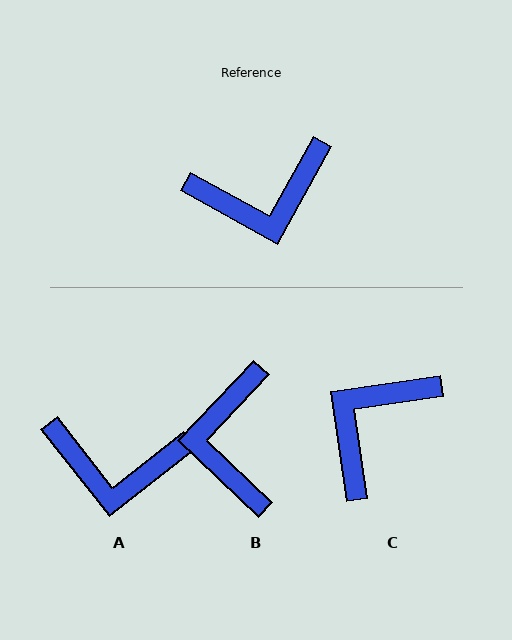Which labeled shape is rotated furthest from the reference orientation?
C, about 143 degrees away.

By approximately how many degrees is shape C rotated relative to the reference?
Approximately 143 degrees clockwise.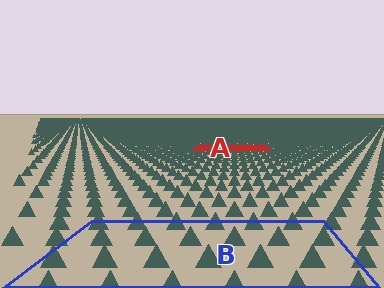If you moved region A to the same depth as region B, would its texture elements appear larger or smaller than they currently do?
They would appear larger. At a closer depth, the same texture elements are projected at a bigger on-screen size.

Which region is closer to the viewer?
Region B is closer. The texture elements there are larger and more spread out.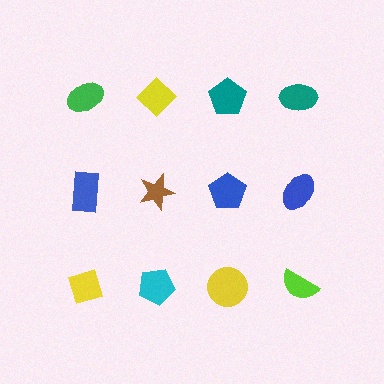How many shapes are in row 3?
4 shapes.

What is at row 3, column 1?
A yellow diamond.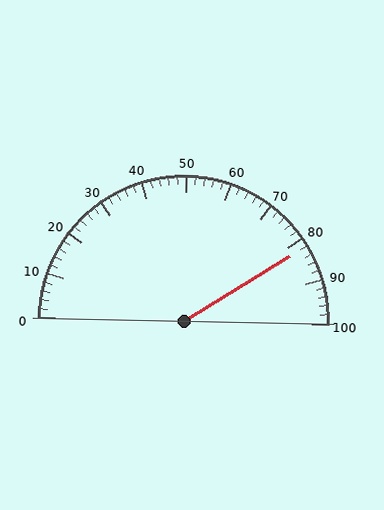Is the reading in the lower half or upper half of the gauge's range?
The reading is in the upper half of the range (0 to 100).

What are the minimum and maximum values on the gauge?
The gauge ranges from 0 to 100.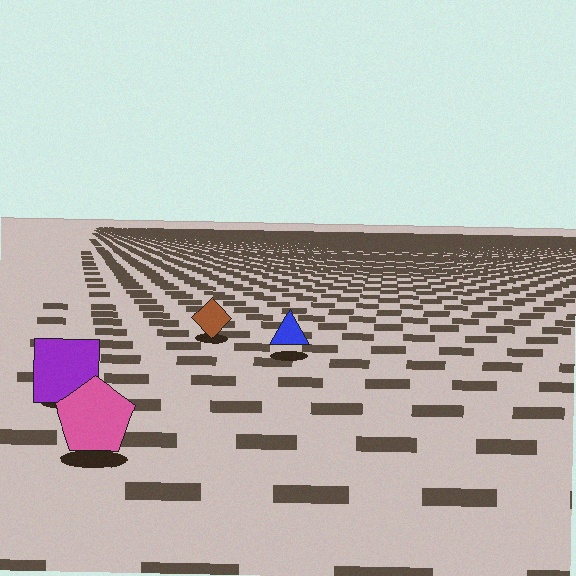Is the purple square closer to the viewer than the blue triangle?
Yes. The purple square is closer — you can tell from the texture gradient: the ground texture is coarser near it.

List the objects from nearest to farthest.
From nearest to farthest: the pink pentagon, the purple square, the blue triangle, the brown diamond.